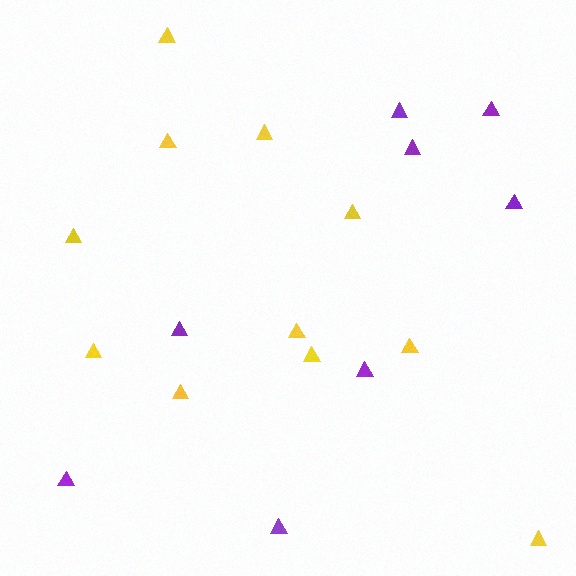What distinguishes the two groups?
There are 2 groups: one group of yellow triangles (11) and one group of purple triangles (8).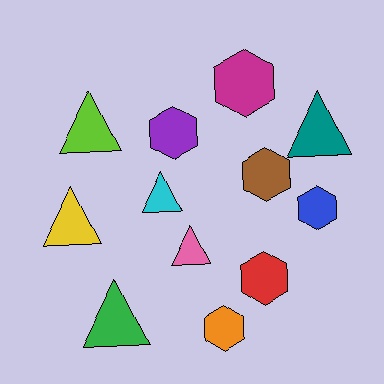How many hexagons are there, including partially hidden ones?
There are 6 hexagons.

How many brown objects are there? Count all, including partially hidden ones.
There is 1 brown object.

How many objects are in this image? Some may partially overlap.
There are 12 objects.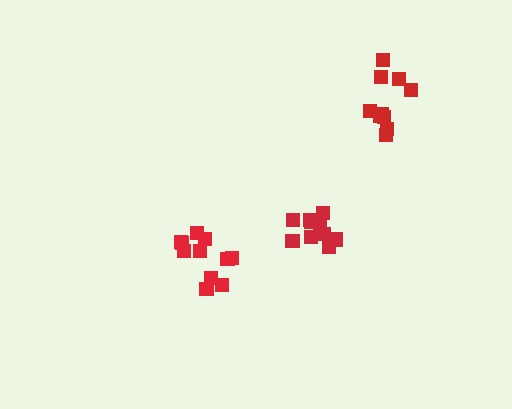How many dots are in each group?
Group 1: 12 dots, Group 2: 10 dots, Group 3: 10 dots (32 total).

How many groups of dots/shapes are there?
There are 3 groups.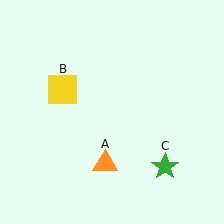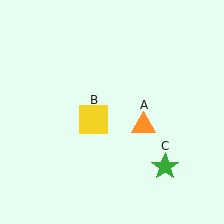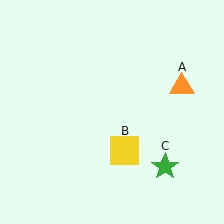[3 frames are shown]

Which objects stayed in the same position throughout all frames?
Green star (object C) remained stationary.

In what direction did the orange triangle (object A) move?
The orange triangle (object A) moved up and to the right.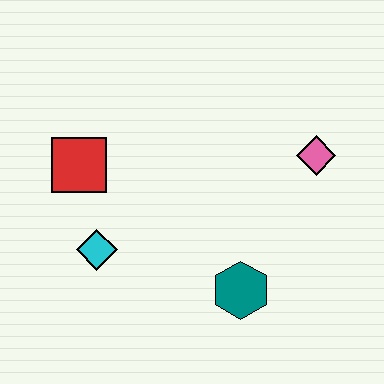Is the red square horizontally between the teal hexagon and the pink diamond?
No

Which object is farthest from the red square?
The pink diamond is farthest from the red square.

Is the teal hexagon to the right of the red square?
Yes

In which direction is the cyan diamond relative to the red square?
The cyan diamond is below the red square.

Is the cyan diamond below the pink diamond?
Yes